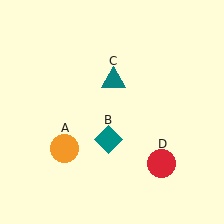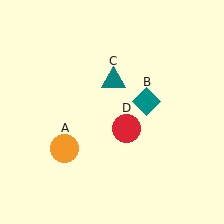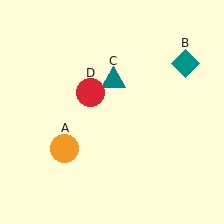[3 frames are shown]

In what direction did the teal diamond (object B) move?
The teal diamond (object B) moved up and to the right.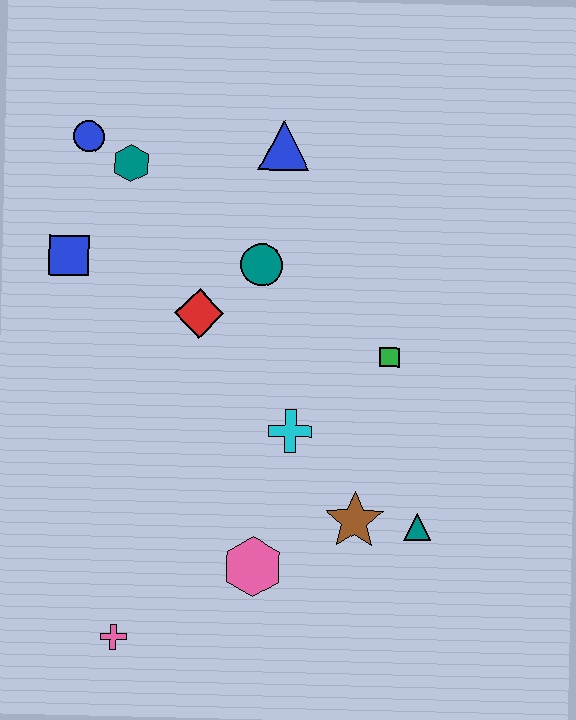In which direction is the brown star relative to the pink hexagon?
The brown star is to the right of the pink hexagon.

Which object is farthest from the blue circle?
The teal triangle is farthest from the blue circle.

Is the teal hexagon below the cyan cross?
No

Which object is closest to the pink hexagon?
The brown star is closest to the pink hexagon.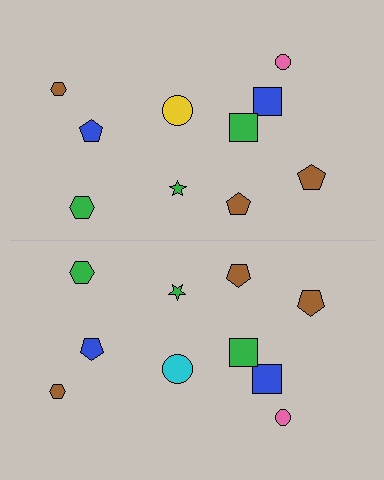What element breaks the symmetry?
The cyan circle on the bottom side breaks the symmetry — its mirror counterpart is yellow.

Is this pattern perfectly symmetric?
No, the pattern is not perfectly symmetric. The cyan circle on the bottom side breaks the symmetry — its mirror counterpart is yellow.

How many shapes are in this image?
There are 20 shapes in this image.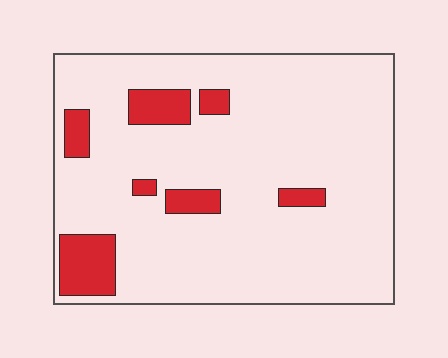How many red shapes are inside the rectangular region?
7.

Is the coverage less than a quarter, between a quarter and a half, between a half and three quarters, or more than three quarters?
Less than a quarter.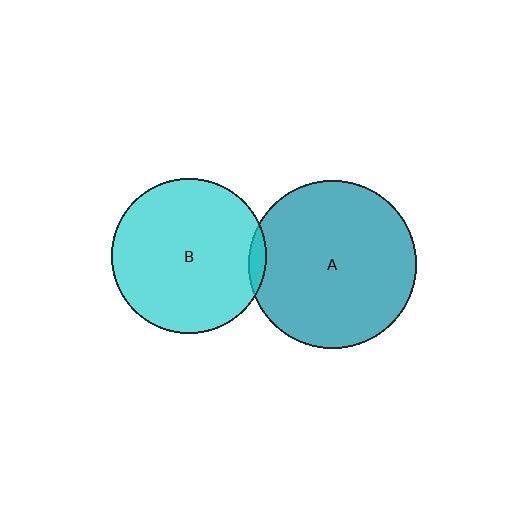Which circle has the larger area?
Circle A (teal).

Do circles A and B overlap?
Yes.